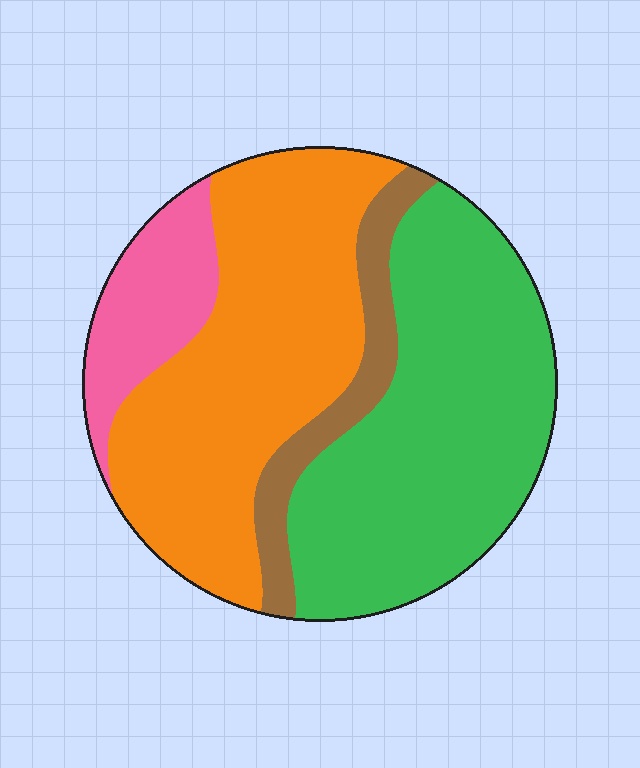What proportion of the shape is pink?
Pink takes up less than a sixth of the shape.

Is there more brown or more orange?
Orange.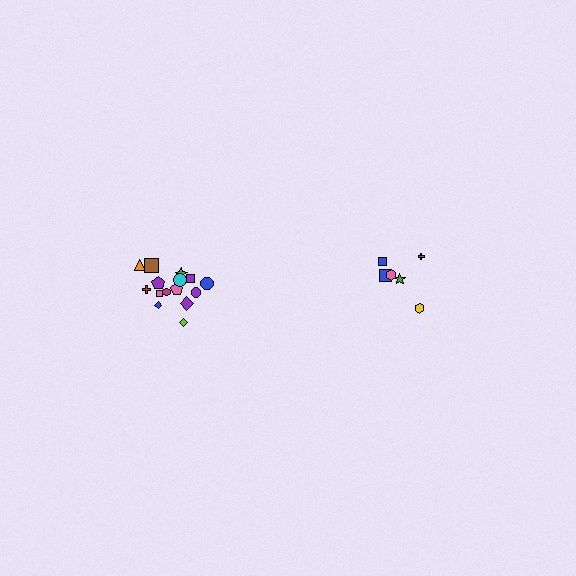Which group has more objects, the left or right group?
The left group.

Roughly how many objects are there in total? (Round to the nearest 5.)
Roughly 20 objects in total.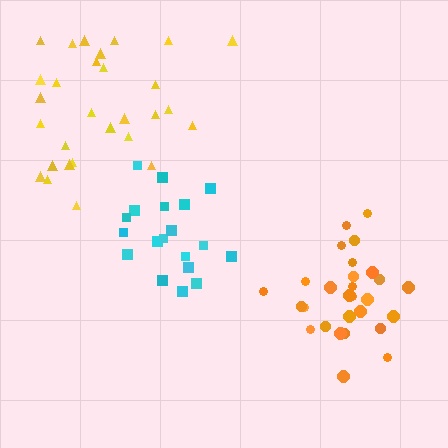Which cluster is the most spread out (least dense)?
Yellow.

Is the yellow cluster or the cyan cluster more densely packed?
Cyan.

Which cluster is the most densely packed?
Orange.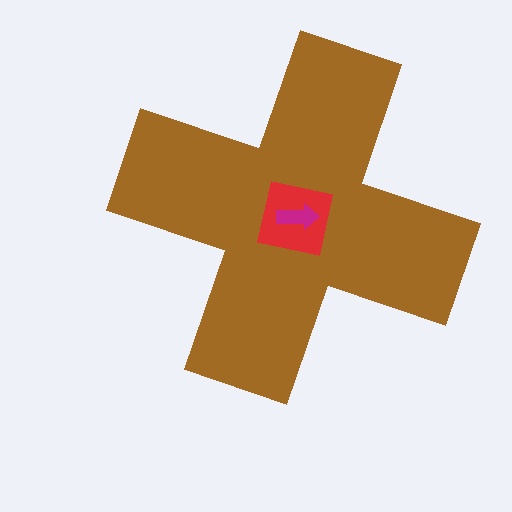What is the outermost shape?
The brown cross.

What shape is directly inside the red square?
The magenta arrow.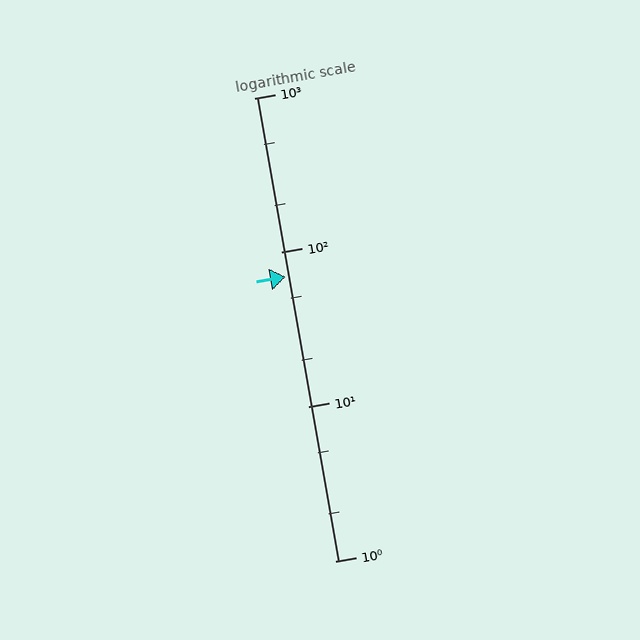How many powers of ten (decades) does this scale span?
The scale spans 3 decades, from 1 to 1000.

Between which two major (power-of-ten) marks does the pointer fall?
The pointer is between 10 and 100.